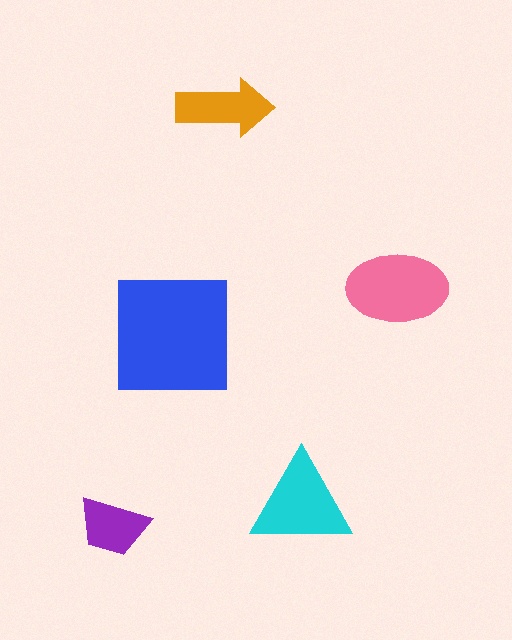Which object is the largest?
The blue square.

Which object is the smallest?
The purple trapezoid.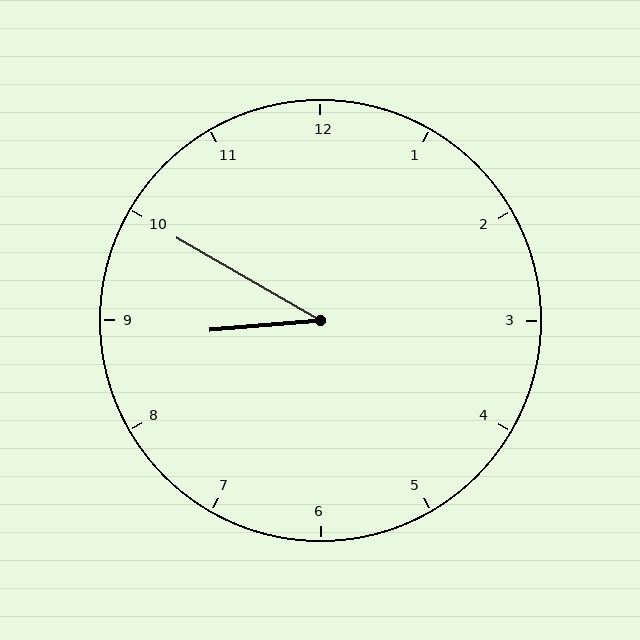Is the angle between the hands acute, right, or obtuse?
It is acute.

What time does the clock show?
8:50.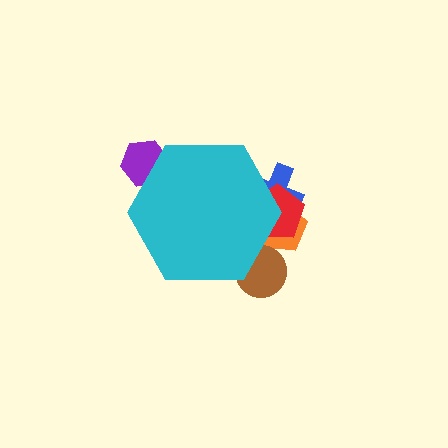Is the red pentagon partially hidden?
Yes, the red pentagon is partially hidden behind the cyan hexagon.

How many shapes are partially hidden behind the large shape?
5 shapes are partially hidden.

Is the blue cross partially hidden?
Yes, the blue cross is partially hidden behind the cyan hexagon.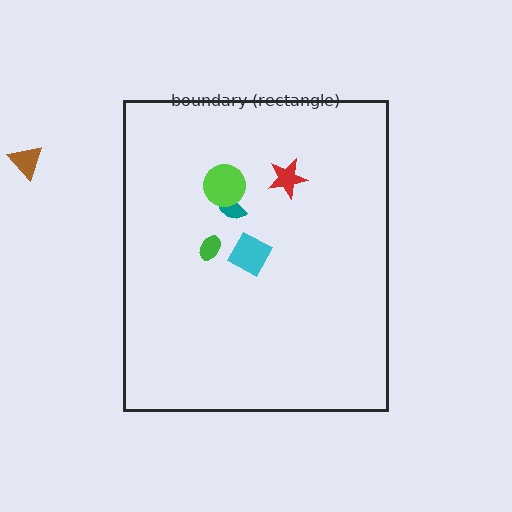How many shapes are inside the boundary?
5 inside, 1 outside.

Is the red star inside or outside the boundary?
Inside.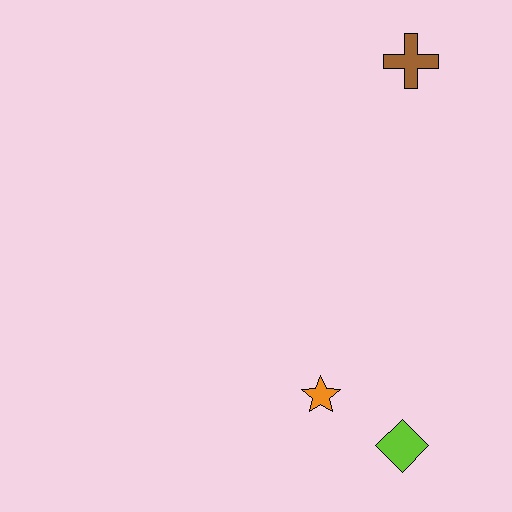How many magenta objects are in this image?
There are no magenta objects.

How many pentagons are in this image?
There are no pentagons.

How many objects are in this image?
There are 3 objects.